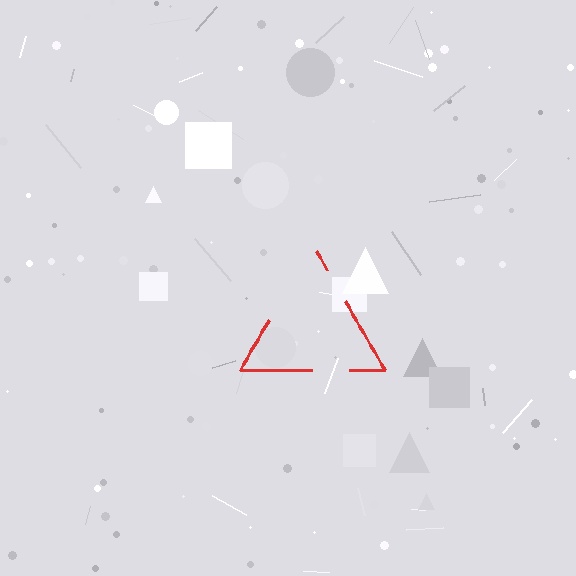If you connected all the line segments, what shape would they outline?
They would outline a triangle.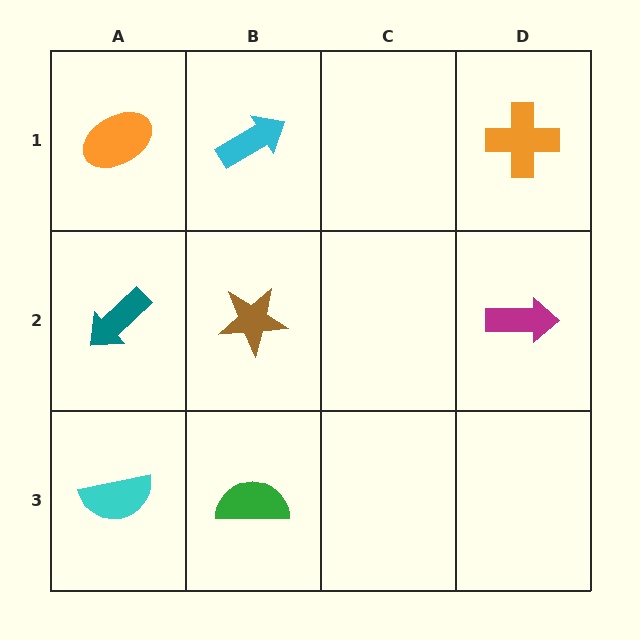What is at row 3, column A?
A cyan semicircle.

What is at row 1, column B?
A cyan arrow.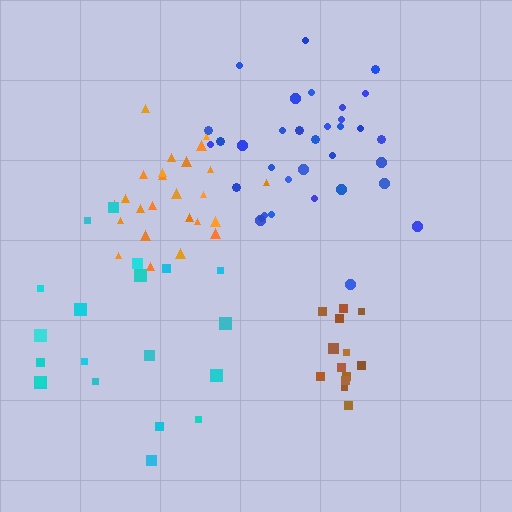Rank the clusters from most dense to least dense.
brown, orange, blue, cyan.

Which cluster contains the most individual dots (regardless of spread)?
Blue (34).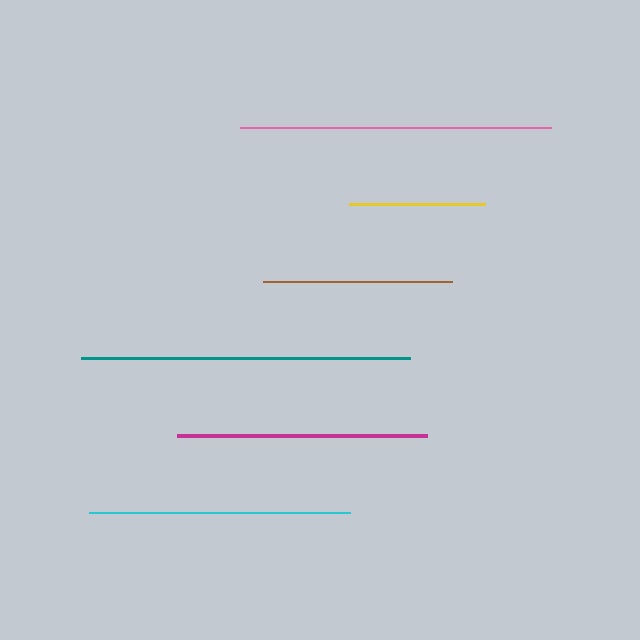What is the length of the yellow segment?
The yellow segment is approximately 136 pixels long.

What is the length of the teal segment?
The teal segment is approximately 329 pixels long.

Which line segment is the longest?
The teal line is the longest at approximately 329 pixels.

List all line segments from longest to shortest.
From longest to shortest: teal, pink, cyan, magenta, brown, yellow.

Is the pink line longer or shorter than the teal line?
The teal line is longer than the pink line.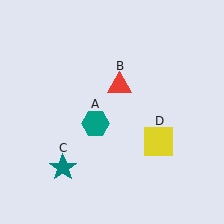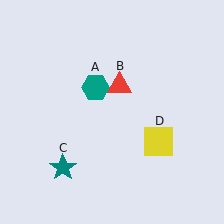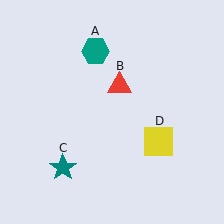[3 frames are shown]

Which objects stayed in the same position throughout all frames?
Red triangle (object B) and teal star (object C) and yellow square (object D) remained stationary.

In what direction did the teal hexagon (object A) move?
The teal hexagon (object A) moved up.